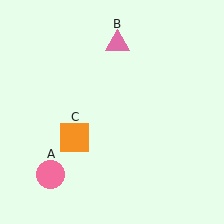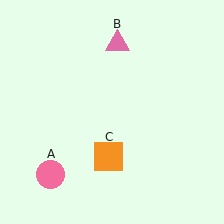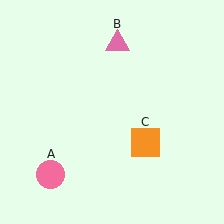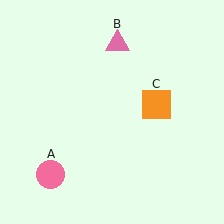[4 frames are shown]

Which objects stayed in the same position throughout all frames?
Pink circle (object A) and pink triangle (object B) remained stationary.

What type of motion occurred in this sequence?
The orange square (object C) rotated counterclockwise around the center of the scene.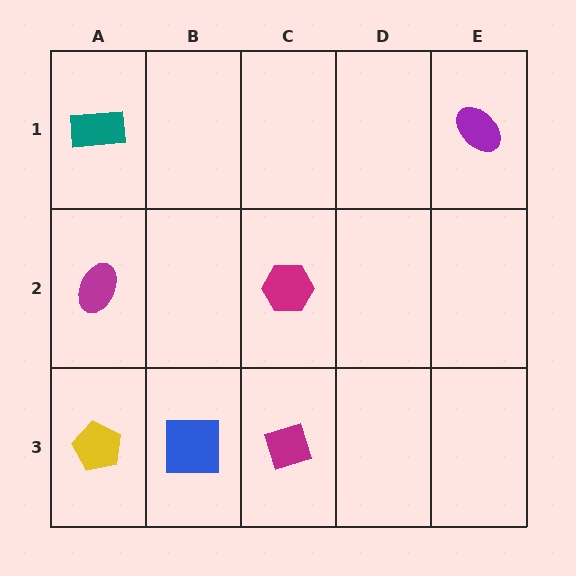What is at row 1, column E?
A purple ellipse.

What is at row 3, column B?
A blue square.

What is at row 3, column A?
A yellow pentagon.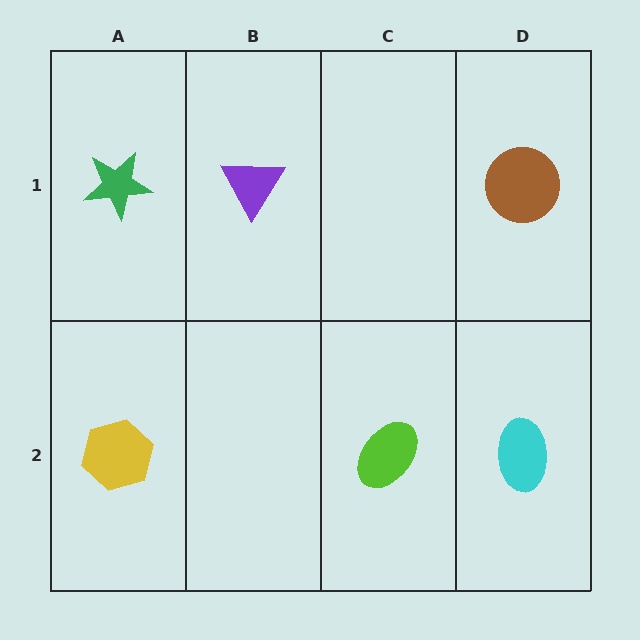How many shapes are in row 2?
3 shapes.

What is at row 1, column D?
A brown circle.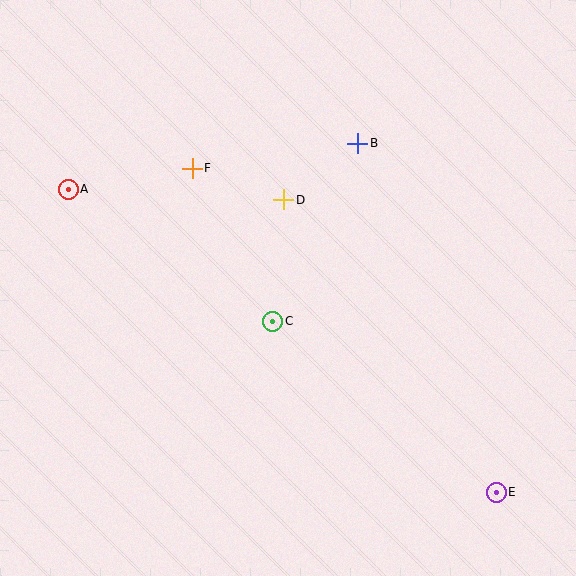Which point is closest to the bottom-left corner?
Point C is closest to the bottom-left corner.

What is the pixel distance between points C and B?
The distance between C and B is 197 pixels.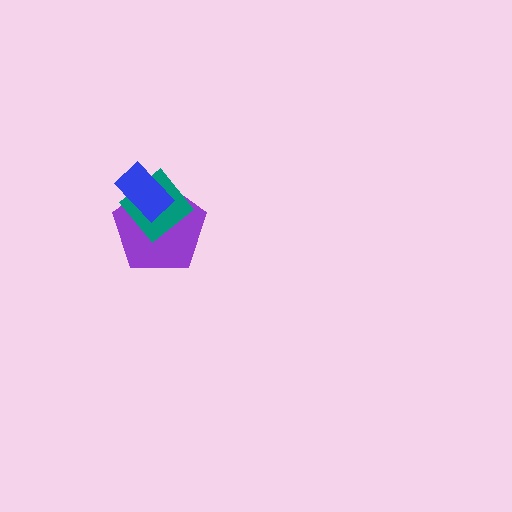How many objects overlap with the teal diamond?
2 objects overlap with the teal diamond.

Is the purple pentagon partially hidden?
Yes, it is partially covered by another shape.